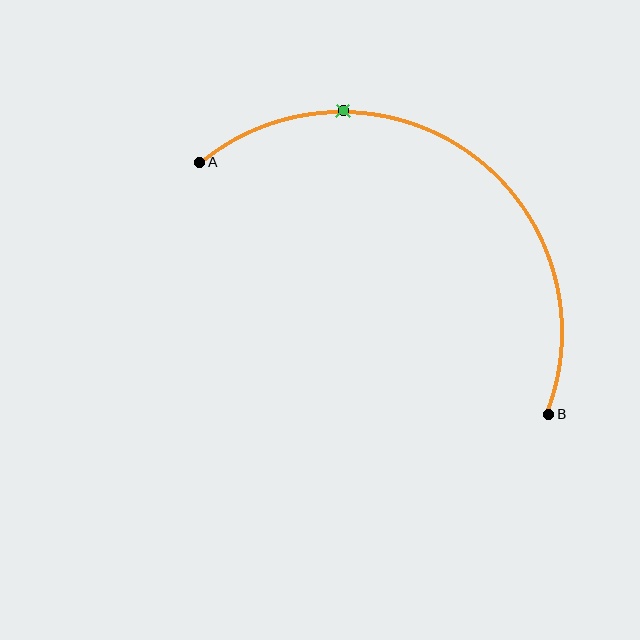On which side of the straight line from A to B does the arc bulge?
The arc bulges above and to the right of the straight line connecting A and B.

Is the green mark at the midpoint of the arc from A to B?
No. The green mark lies on the arc but is closer to endpoint A. The arc midpoint would be at the point on the curve equidistant along the arc from both A and B.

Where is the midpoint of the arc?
The arc midpoint is the point on the curve farthest from the straight line joining A and B. It sits above and to the right of that line.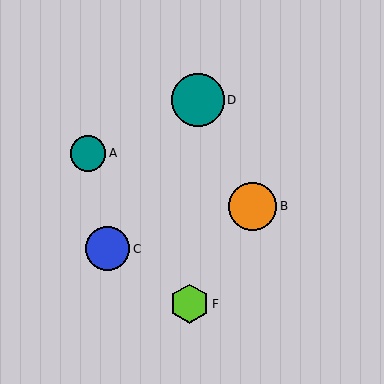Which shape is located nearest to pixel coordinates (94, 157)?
The teal circle (labeled A) at (88, 153) is nearest to that location.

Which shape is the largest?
The teal circle (labeled D) is the largest.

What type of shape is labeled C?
Shape C is a blue circle.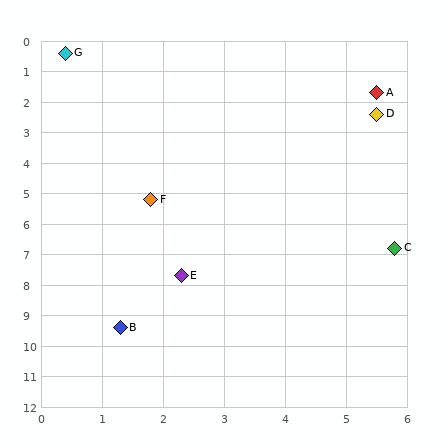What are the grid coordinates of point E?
Point E is at approximately (2.3, 7.7).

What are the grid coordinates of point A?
Point A is at approximately (5.5, 1.7).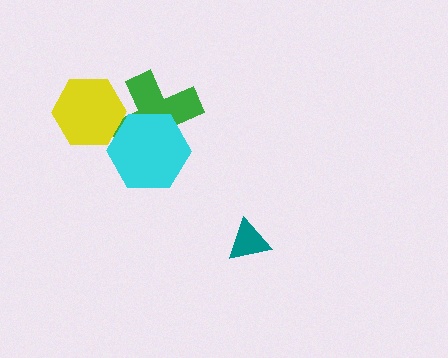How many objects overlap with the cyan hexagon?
1 object overlaps with the cyan hexagon.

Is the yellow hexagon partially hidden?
No, no other shape covers it.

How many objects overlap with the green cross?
2 objects overlap with the green cross.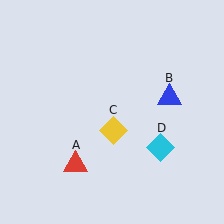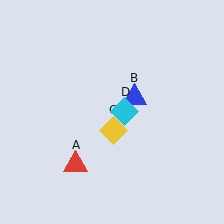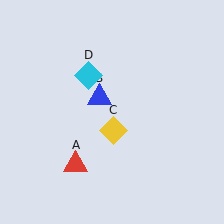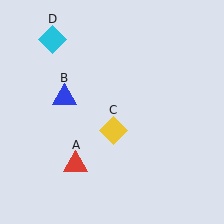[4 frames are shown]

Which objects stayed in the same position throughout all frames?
Red triangle (object A) and yellow diamond (object C) remained stationary.